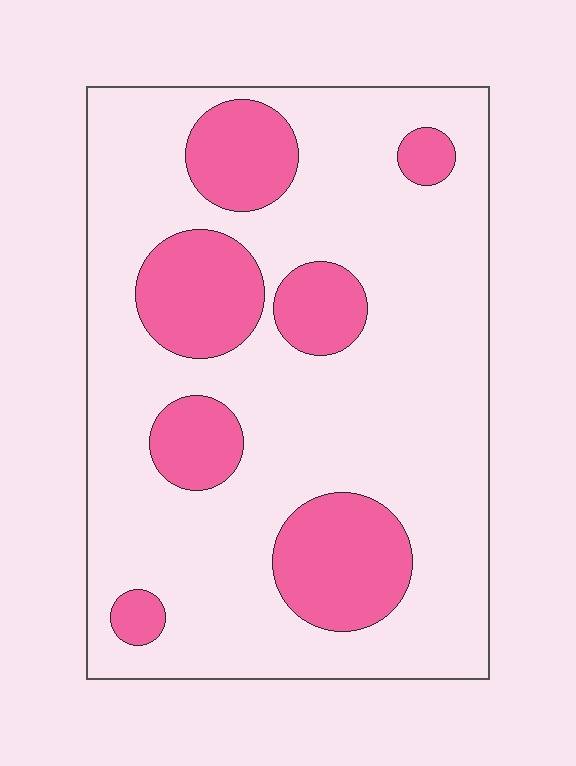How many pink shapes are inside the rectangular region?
7.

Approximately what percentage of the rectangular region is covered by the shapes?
Approximately 25%.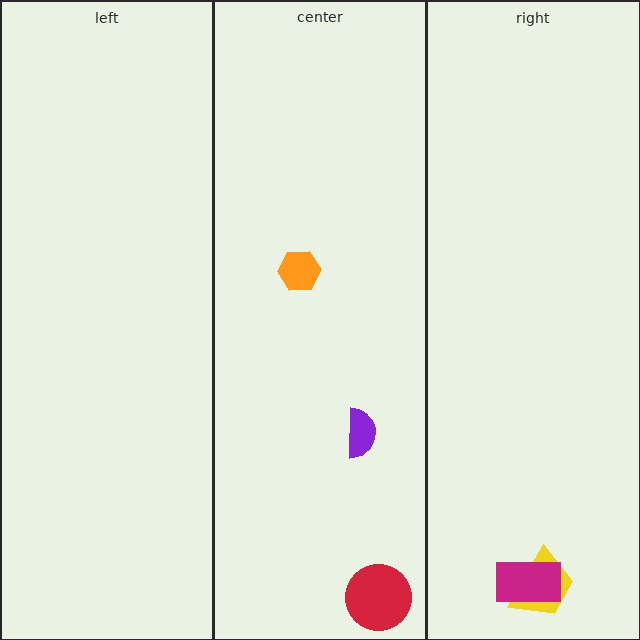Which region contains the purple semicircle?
The center region.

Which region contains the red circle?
The center region.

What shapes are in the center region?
The orange hexagon, the purple semicircle, the red circle.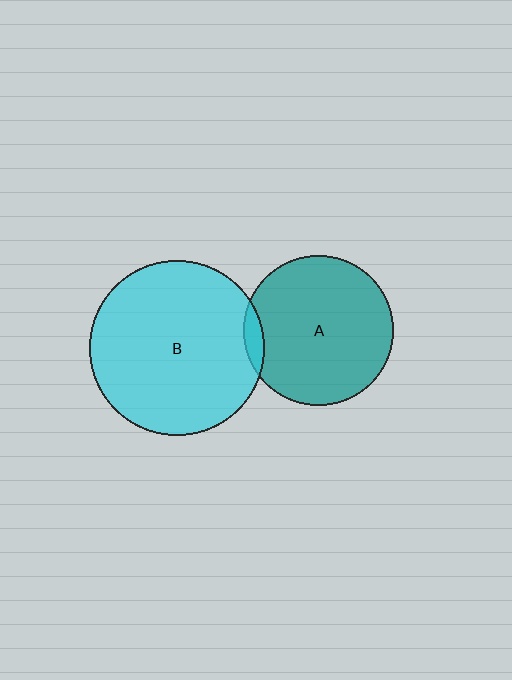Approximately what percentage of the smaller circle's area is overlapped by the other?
Approximately 5%.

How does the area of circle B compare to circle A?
Approximately 1.4 times.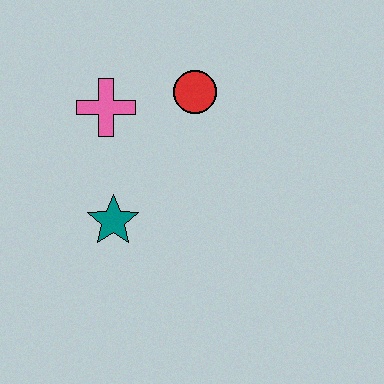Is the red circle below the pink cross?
No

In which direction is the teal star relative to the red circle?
The teal star is below the red circle.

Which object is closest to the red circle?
The pink cross is closest to the red circle.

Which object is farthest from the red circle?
The teal star is farthest from the red circle.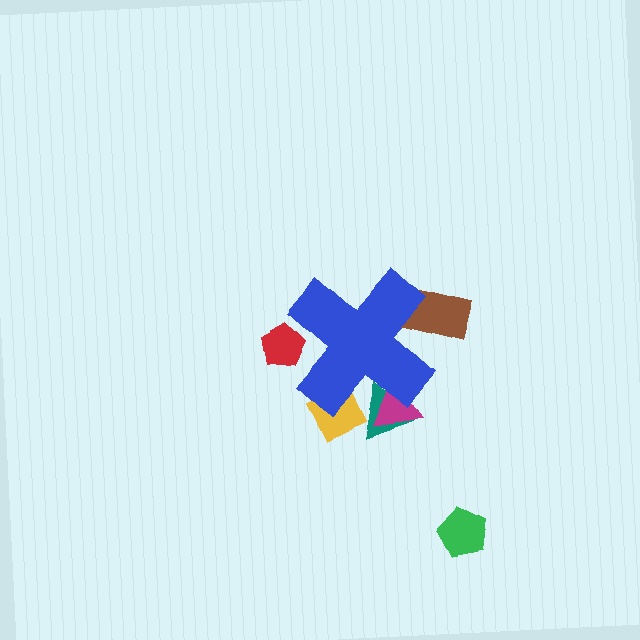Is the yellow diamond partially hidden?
Yes, the yellow diamond is partially hidden behind the blue cross.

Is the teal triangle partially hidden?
Yes, the teal triangle is partially hidden behind the blue cross.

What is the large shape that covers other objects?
A blue cross.